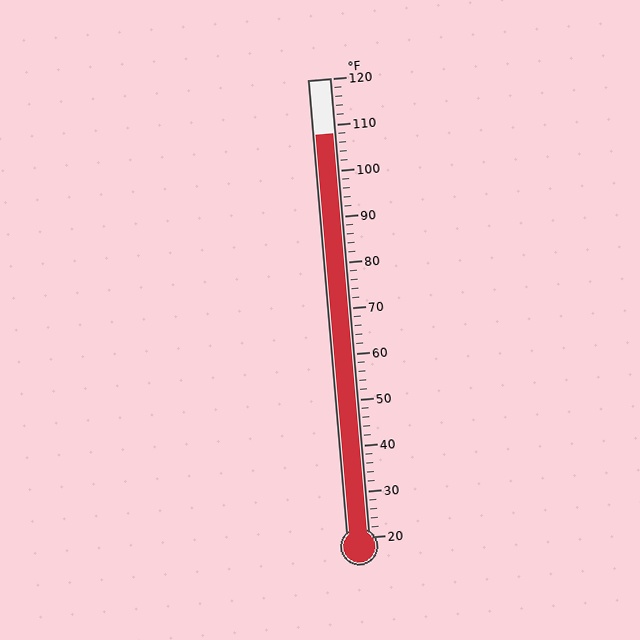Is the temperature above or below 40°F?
The temperature is above 40°F.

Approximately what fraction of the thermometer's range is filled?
The thermometer is filled to approximately 90% of its range.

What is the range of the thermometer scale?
The thermometer scale ranges from 20°F to 120°F.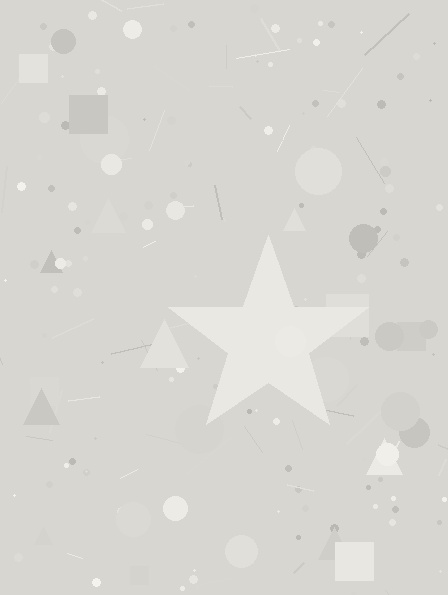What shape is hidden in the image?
A star is hidden in the image.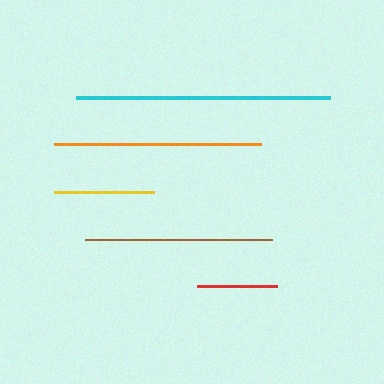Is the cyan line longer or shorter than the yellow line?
The cyan line is longer than the yellow line.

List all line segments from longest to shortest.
From longest to shortest: cyan, orange, brown, yellow, red.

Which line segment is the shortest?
The red line is the shortest at approximately 80 pixels.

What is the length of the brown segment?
The brown segment is approximately 188 pixels long.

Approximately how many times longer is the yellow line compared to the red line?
The yellow line is approximately 1.2 times the length of the red line.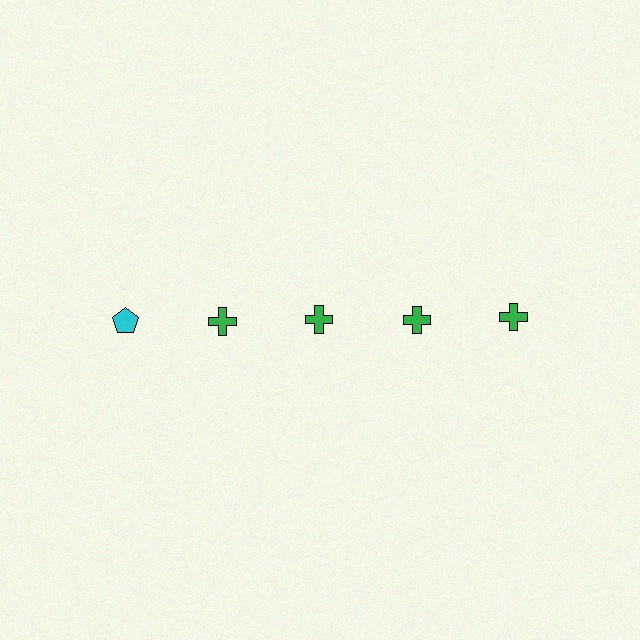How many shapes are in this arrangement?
There are 5 shapes arranged in a grid pattern.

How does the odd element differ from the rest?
It differs in both color (cyan instead of green) and shape (pentagon instead of cross).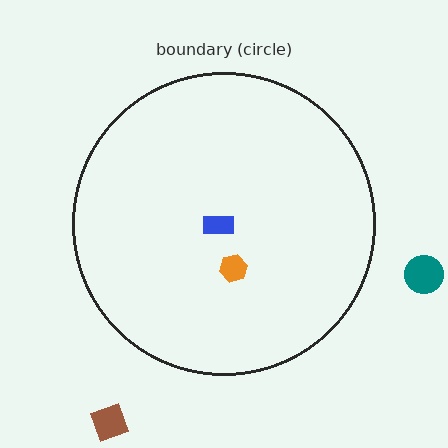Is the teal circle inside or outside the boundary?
Outside.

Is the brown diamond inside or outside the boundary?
Outside.